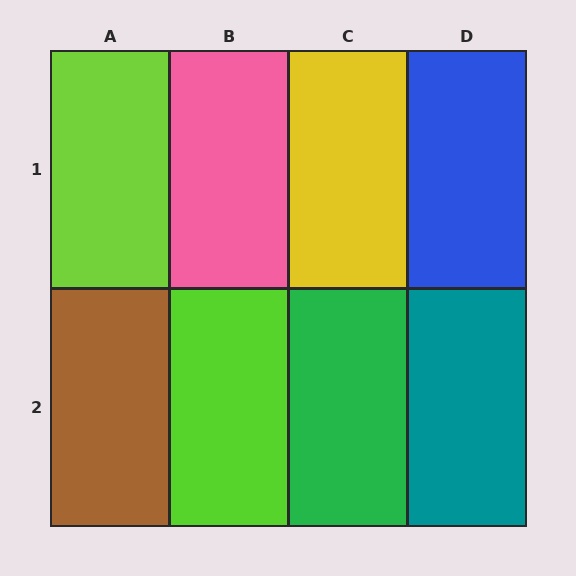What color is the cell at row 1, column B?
Pink.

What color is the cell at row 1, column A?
Lime.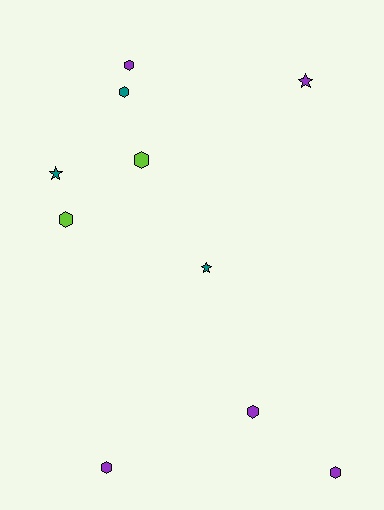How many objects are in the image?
There are 10 objects.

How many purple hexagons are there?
There are 4 purple hexagons.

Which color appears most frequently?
Purple, with 5 objects.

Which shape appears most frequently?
Hexagon, with 7 objects.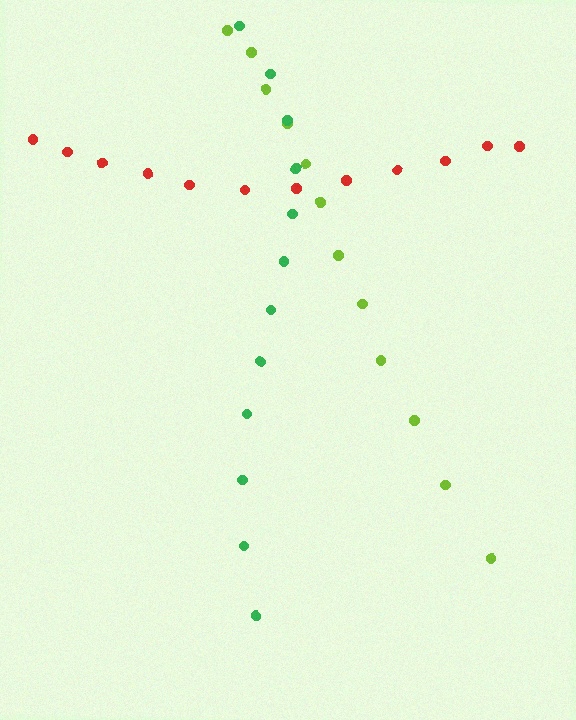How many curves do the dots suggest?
There are 3 distinct paths.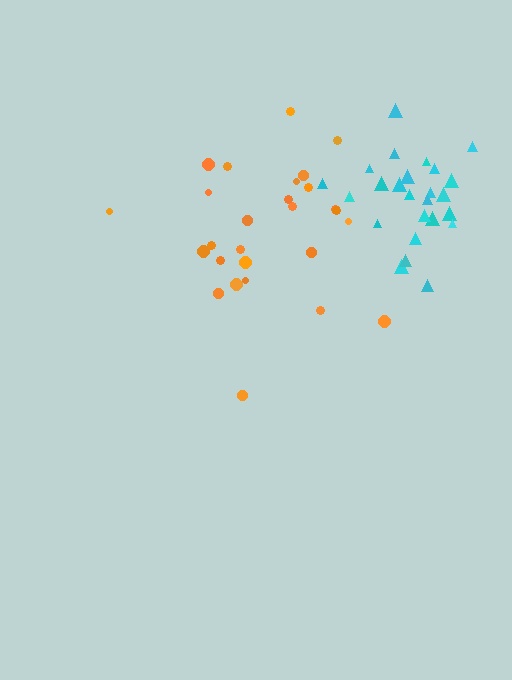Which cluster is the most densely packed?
Cyan.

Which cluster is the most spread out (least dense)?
Orange.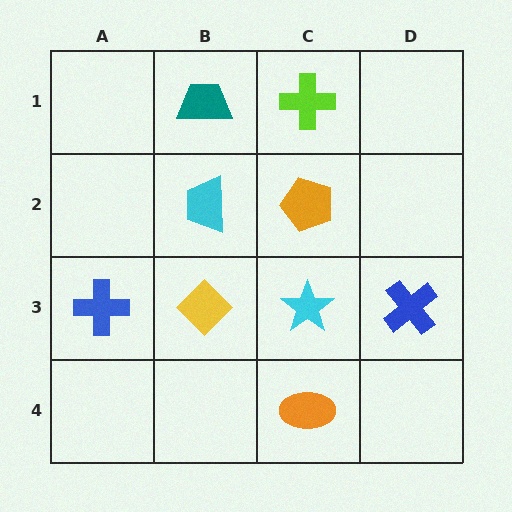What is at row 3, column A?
A blue cross.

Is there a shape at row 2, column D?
No, that cell is empty.